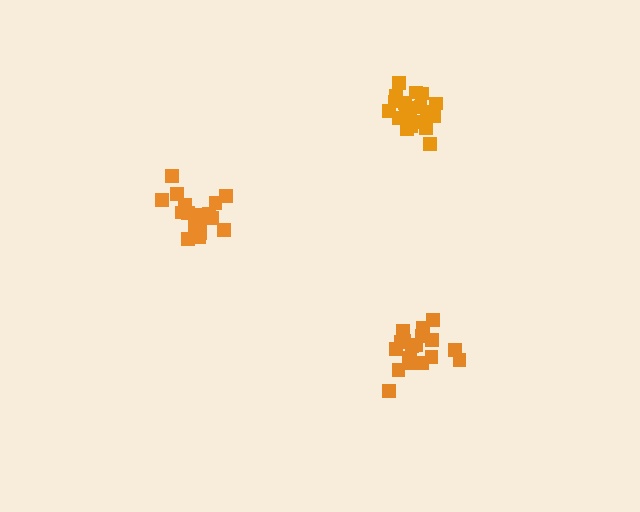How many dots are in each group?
Group 1: 18 dots, Group 2: 21 dots, Group 3: 19 dots (58 total).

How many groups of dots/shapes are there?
There are 3 groups.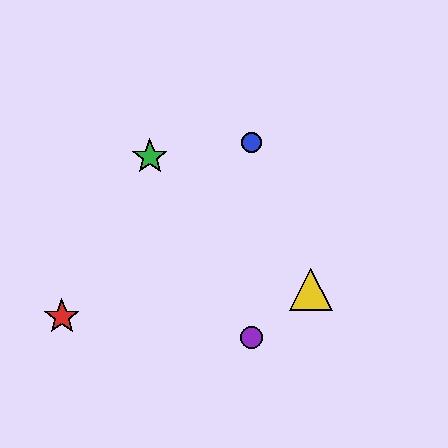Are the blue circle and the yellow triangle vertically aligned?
No, the blue circle is at x≈252 and the yellow triangle is at x≈311.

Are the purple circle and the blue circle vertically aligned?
Yes, both are at x≈252.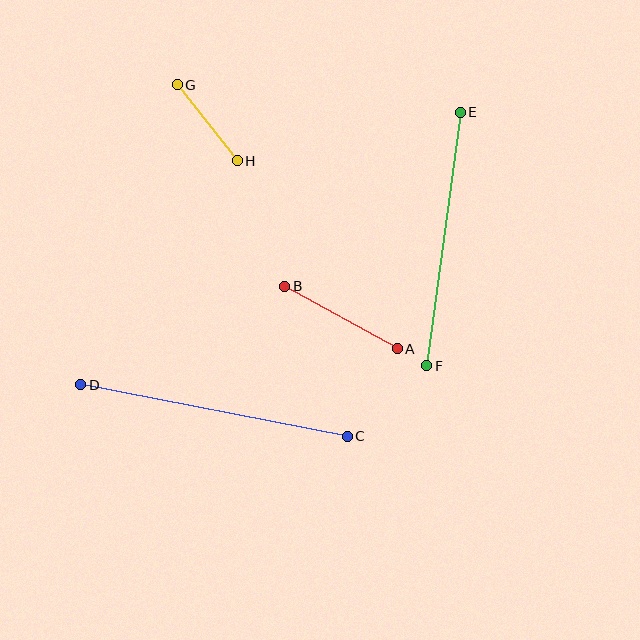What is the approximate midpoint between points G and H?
The midpoint is at approximately (207, 123) pixels.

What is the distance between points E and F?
The distance is approximately 255 pixels.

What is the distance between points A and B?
The distance is approximately 128 pixels.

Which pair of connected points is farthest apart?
Points C and D are farthest apart.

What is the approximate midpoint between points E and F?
The midpoint is at approximately (444, 239) pixels.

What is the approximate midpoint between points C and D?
The midpoint is at approximately (214, 411) pixels.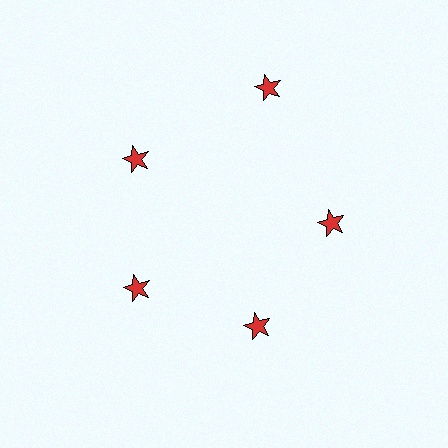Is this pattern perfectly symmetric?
No. The 5 red stars are arranged in a ring, but one element near the 1 o'clock position is pushed outward from the center, breaking the 5-fold rotational symmetry.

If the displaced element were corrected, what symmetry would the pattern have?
It would have 5-fold rotational symmetry — the pattern would map onto itself every 72 degrees.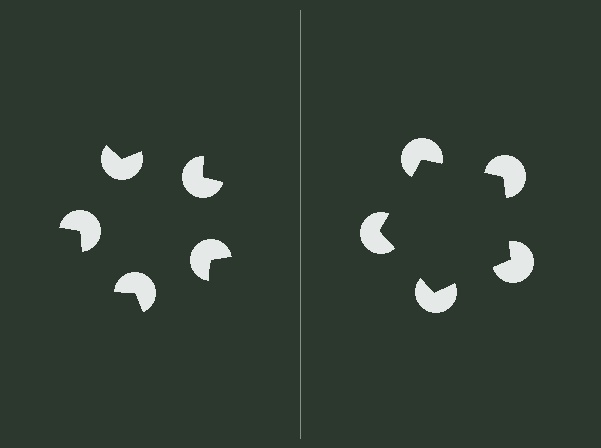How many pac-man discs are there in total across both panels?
10 — 5 on each side.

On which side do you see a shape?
An illusory pentagon appears on the right side. On the left side the wedge cuts are rotated, so no coherent shape forms.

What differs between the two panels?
The pac-man discs are positioned identically on both sides; only the wedge orientations differ. On the right they align to a pentagon; on the left they are misaligned.